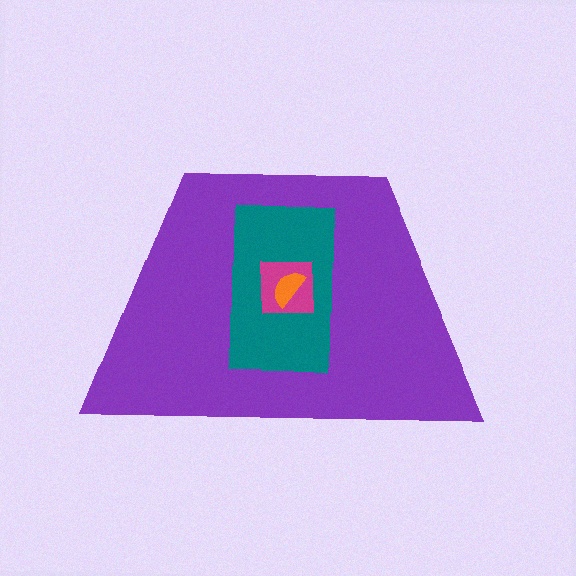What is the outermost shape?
The purple trapezoid.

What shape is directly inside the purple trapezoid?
The teal rectangle.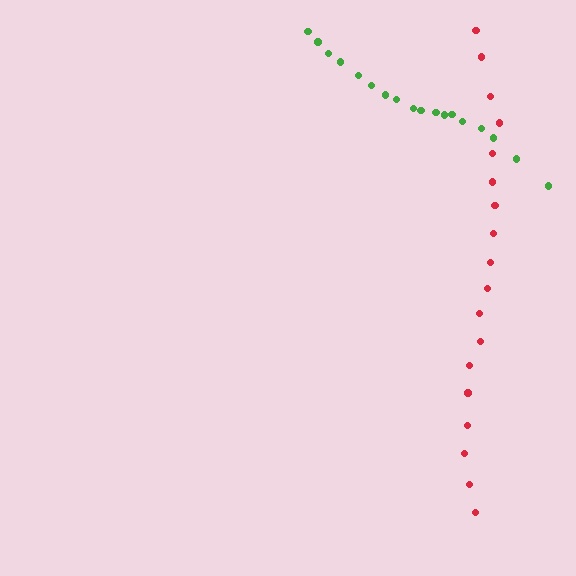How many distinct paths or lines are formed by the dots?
There are 2 distinct paths.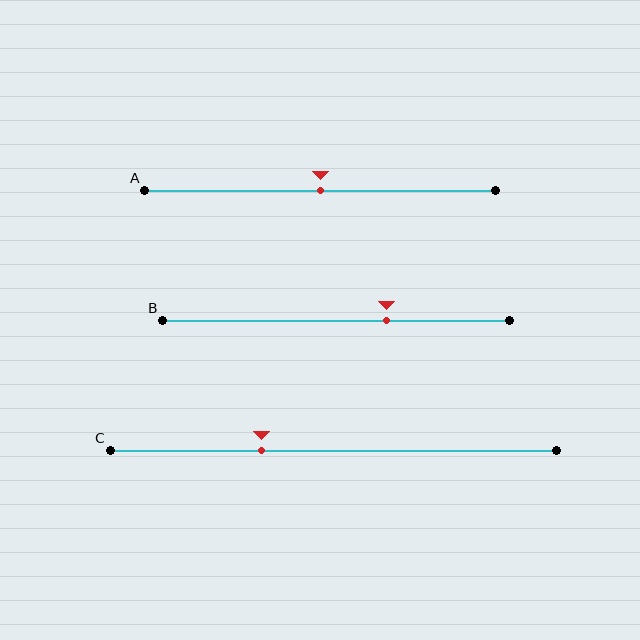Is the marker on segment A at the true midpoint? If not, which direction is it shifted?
Yes, the marker on segment A is at the true midpoint.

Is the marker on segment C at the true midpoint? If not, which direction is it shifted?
No, the marker on segment C is shifted to the left by about 16% of the segment length.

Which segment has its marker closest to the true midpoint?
Segment A has its marker closest to the true midpoint.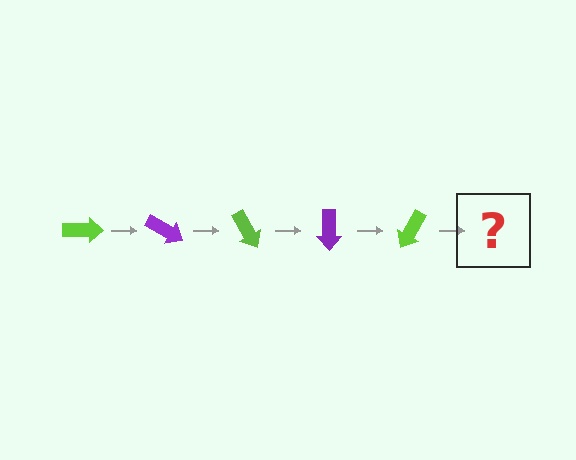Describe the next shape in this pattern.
It should be a purple arrow, rotated 150 degrees from the start.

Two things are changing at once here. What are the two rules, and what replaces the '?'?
The two rules are that it rotates 30 degrees each step and the color cycles through lime and purple. The '?' should be a purple arrow, rotated 150 degrees from the start.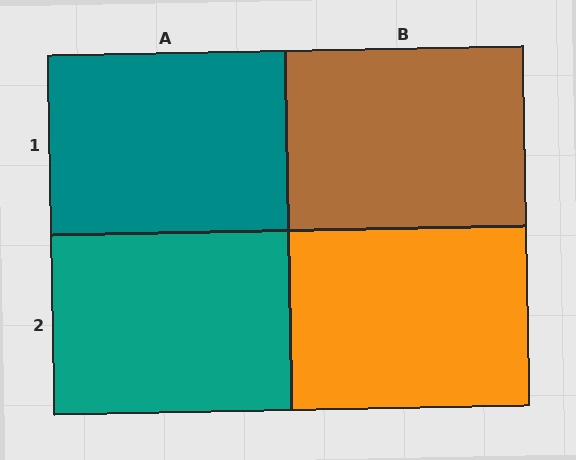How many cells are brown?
1 cell is brown.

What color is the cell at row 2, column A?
Teal.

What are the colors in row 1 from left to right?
Teal, brown.